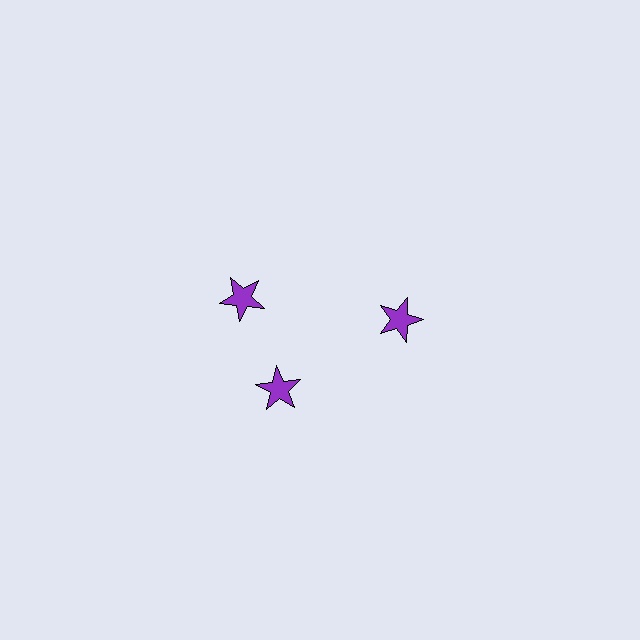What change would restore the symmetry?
The symmetry would be restored by rotating it back into even spacing with its neighbors so that all 3 stars sit at equal angles and equal distance from the center.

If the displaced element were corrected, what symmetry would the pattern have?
It would have 3-fold rotational symmetry — the pattern would map onto itself every 120 degrees.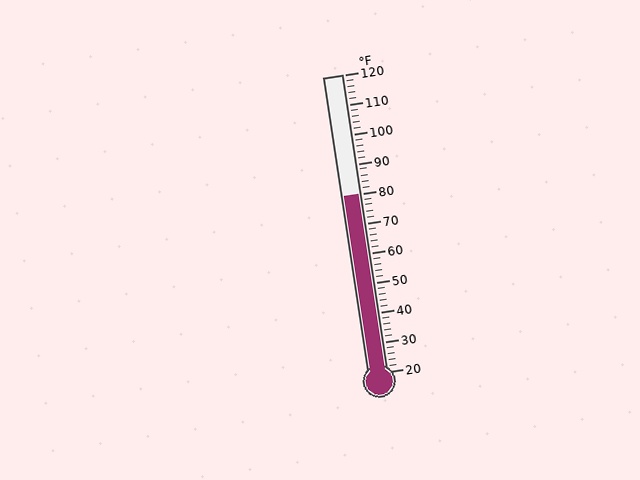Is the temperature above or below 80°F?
The temperature is at 80°F.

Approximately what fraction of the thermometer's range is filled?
The thermometer is filled to approximately 60% of its range.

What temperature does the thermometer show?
The thermometer shows approximately 80°F.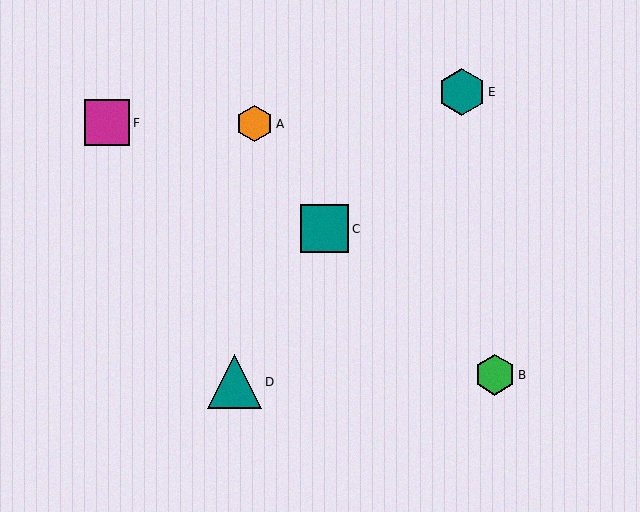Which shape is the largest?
The teal triangle (labeled D) is the largest.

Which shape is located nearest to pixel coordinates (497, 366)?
The green hexagon (labeled B) at (495, 375) is nearest to that location.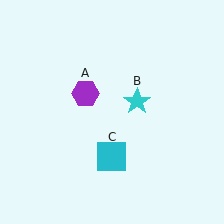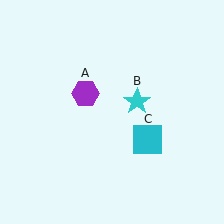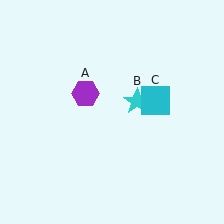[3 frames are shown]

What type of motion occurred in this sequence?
The cyan square (object C) rotated counterclockwise around the center of the scene.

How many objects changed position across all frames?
1 object changed position: cyan square (object C).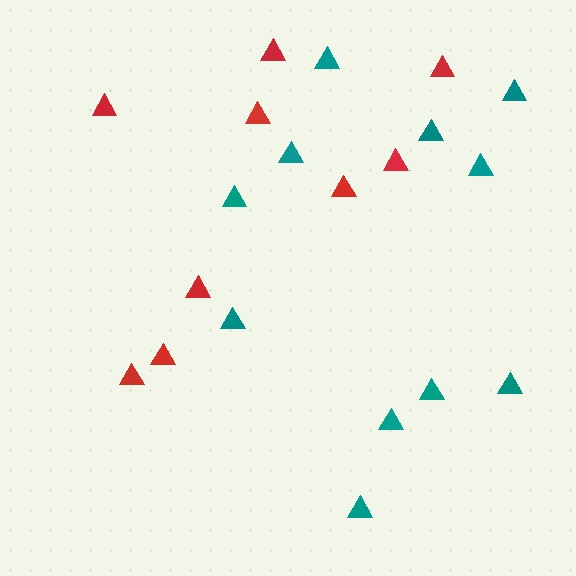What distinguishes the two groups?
There are 2 groups: one group of teal triangles (11) and one group of red triangles (9).